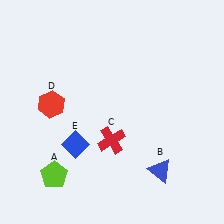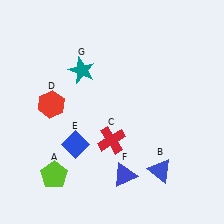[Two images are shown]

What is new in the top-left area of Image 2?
A teal star (G) was added in the top-left area of Image 2.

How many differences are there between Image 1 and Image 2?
There are 2 differences between the two images.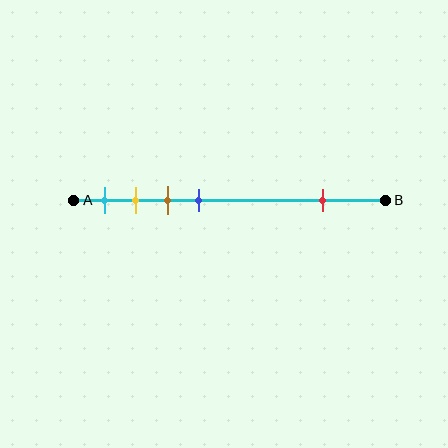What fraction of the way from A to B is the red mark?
The red mark is approximately 80% (0.8) of the way from A to B.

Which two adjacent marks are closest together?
The yellow and brown marks are the closest adjacent pair.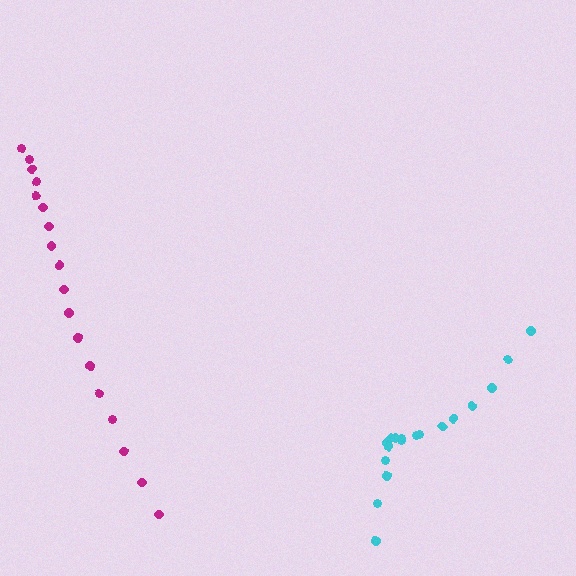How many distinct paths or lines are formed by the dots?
There are 2 distinct paths.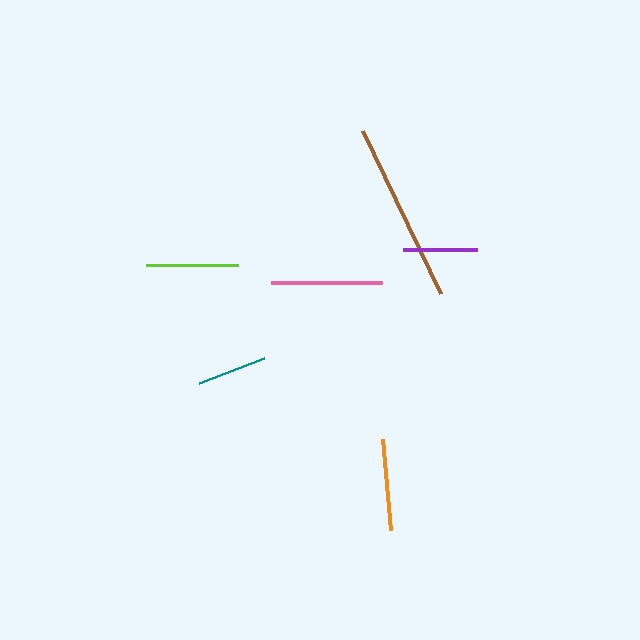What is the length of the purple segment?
The purple segment is approximately 75 pixels long.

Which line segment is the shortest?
The teal line is the shortest at approximately 70 pixels.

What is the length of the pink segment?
The pink segment is approximately 111 pixels long.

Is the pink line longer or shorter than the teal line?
The pink line is longer than the teal line.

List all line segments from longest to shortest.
From longest to shortest: brown, pink, lime, orange, purple, teal.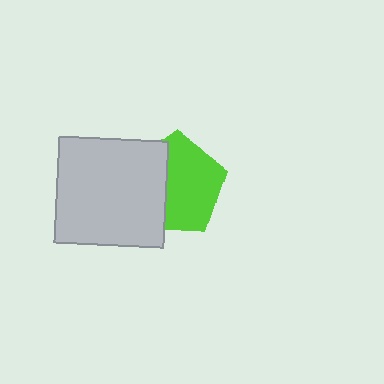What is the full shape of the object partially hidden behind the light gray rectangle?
The partially hidden object is a lime pentagon.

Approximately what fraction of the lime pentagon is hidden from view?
Roughly 41% of the lime pentagon is hidden behind the light gray rectangle.